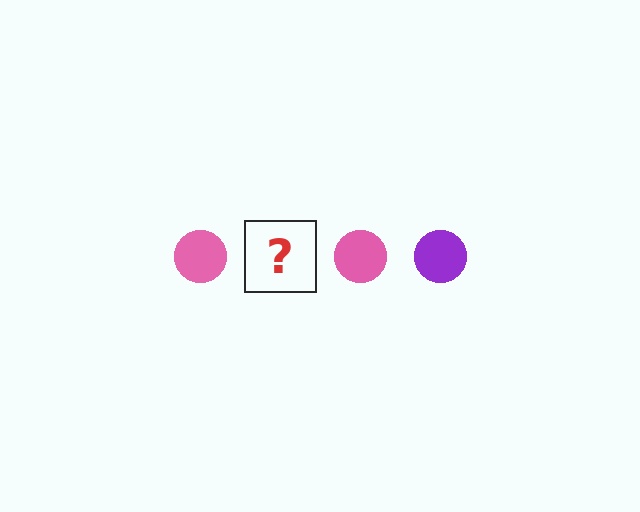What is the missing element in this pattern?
The missing element is a purple circle.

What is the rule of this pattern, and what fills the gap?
The rule is that the pattern cycles through pink, purple circles. The gap should be filled with a purple circle.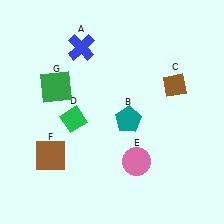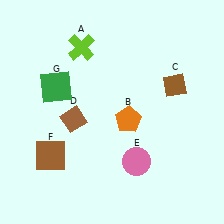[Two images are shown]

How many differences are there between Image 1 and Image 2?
There are 3 differences between the two images.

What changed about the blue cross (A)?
In Image 1, A is blue. In Image 2, it changed to lime.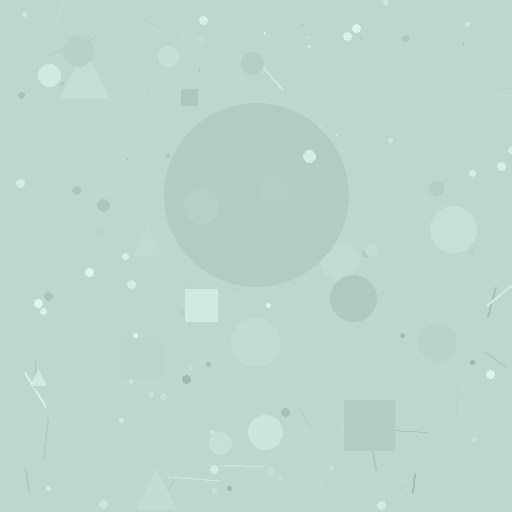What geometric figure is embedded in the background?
A circle is embedded in the background.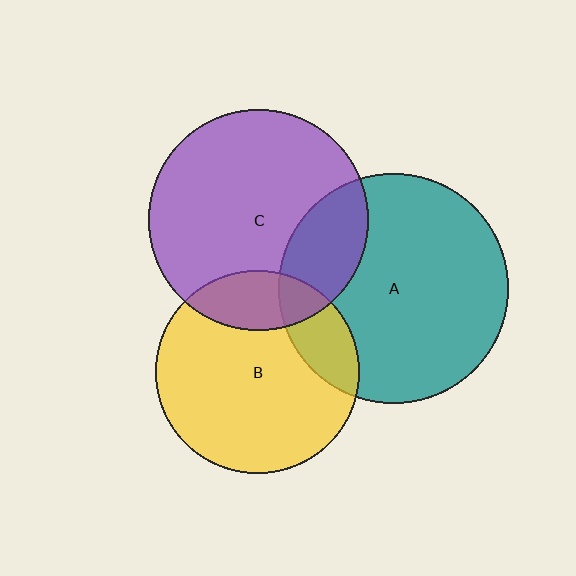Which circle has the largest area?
Circle A (teal).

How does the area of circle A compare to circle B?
Approximately 1.3 times.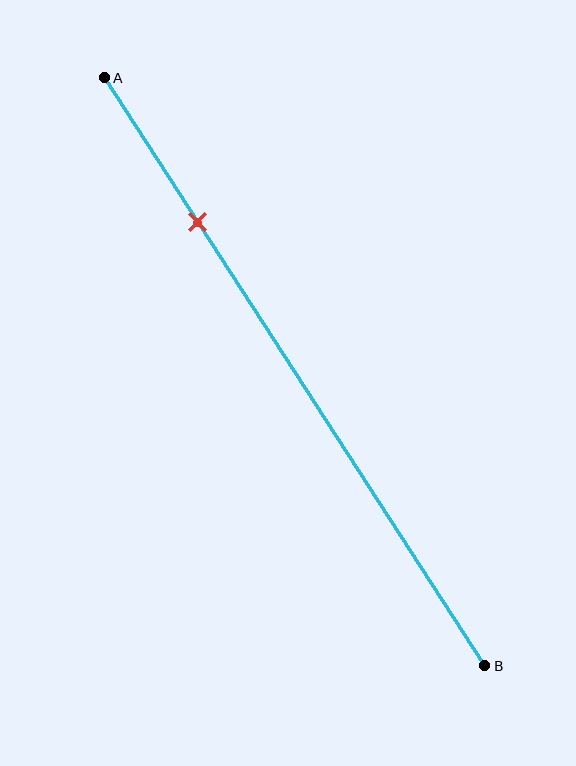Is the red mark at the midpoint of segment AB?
No, the mark is at about 25% from A, not at the 50% midpoint.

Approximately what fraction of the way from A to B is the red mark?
The red mark is approximately 25% of the way from A to B.